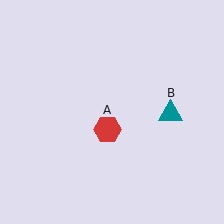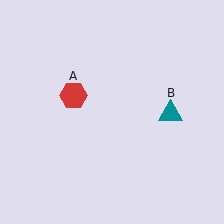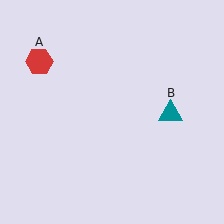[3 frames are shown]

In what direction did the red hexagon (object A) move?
The red hexagon (object A) moved up and to the left.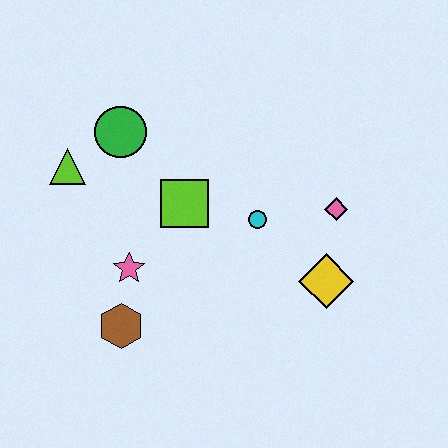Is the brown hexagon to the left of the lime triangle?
No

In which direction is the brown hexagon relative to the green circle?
The brown hexagon is below the green circle.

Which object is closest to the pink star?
The brown hexagon is closest to the pink star.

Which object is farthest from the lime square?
The yellow diamond is farthest from the lime square.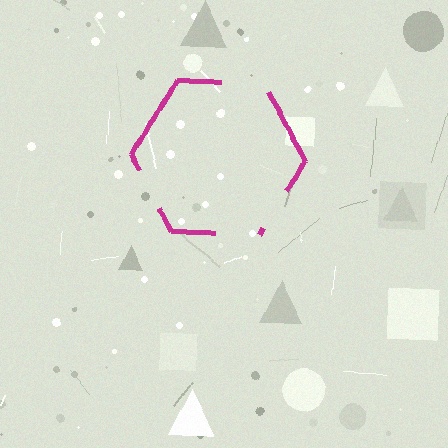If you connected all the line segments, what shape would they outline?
They would outline a hexagon.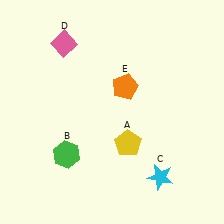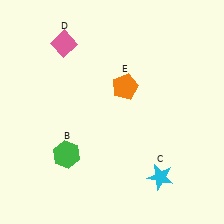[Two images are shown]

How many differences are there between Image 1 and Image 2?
There is 1 difference between the two images.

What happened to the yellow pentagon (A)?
The yellow pentagon (A) was removed in Image 2. It was in the bottom-right area of Image 1.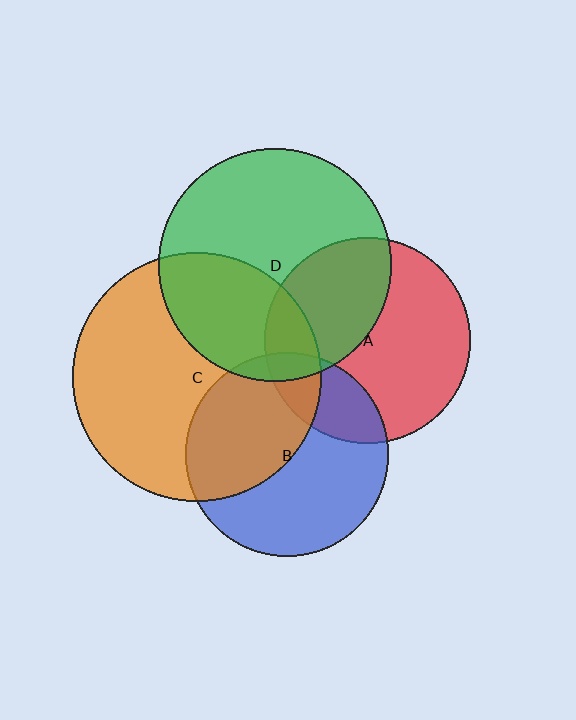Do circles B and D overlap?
Yes.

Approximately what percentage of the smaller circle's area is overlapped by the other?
Approximately 5%.